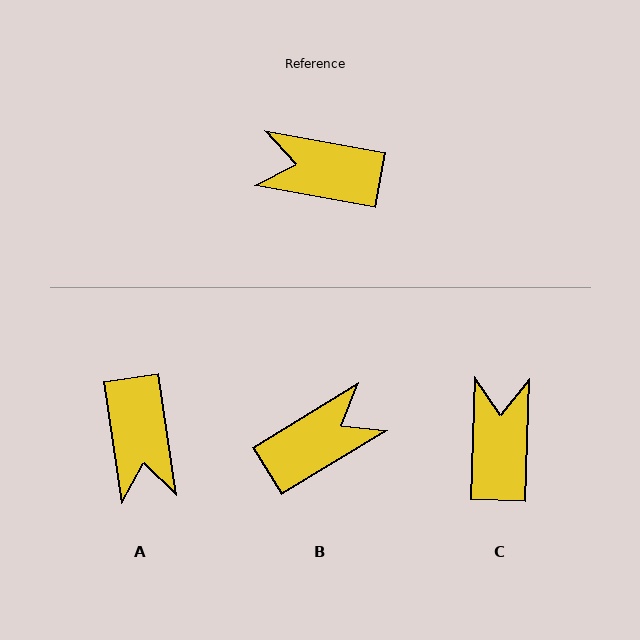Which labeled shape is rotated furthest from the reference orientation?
B, about 138 degrees away.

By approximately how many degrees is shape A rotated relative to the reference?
Approximately 109 degrees counter-clockwise.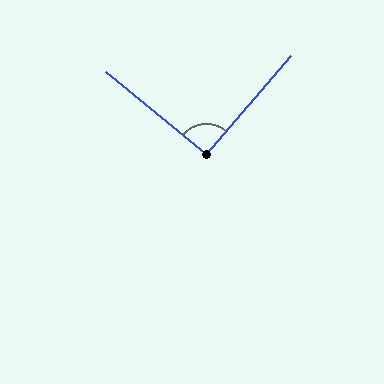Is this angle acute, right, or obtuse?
It is approximately a right angle.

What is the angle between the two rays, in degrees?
Approximately 91 degrees.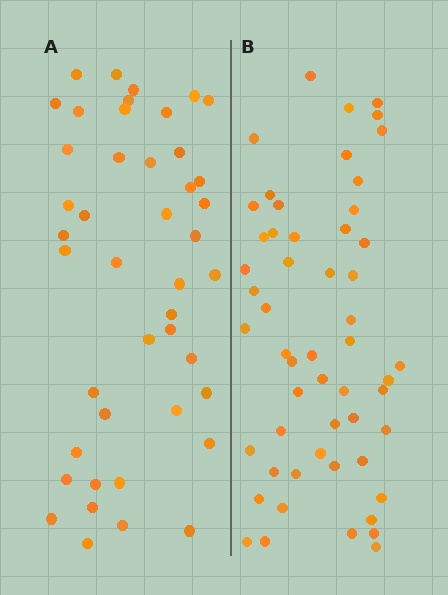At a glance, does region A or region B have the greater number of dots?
Region B (the right region) has more dots.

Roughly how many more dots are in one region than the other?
Region B has roughly 10 or so more dots than region A.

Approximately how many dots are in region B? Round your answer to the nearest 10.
About 50 dots. (The exact count is 54, which rounds to 50.)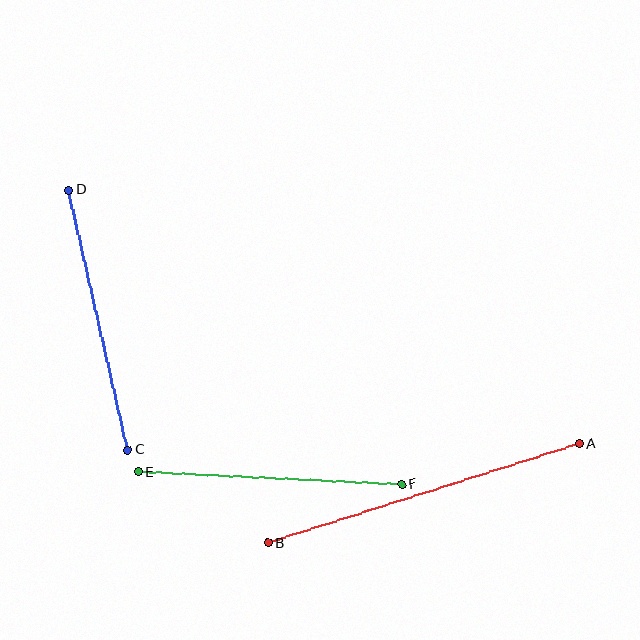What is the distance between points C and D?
The distance is approximately 266 pixels.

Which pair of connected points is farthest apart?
Points A and B are farthest apart.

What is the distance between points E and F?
The distance is approximately 264 pixels.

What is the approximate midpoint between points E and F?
The midpoint is at approximately (270, 478) pixels.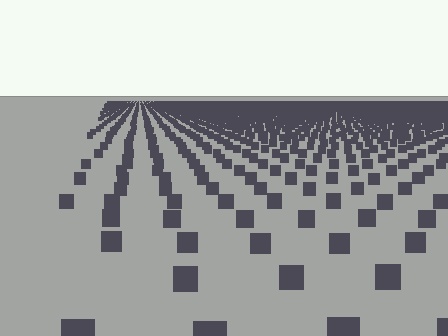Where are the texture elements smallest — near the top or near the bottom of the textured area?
Near the top.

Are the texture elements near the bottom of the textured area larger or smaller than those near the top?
Larger. Near the bottom, elements are closer to the viewer and appear at a bigger on-screen size.